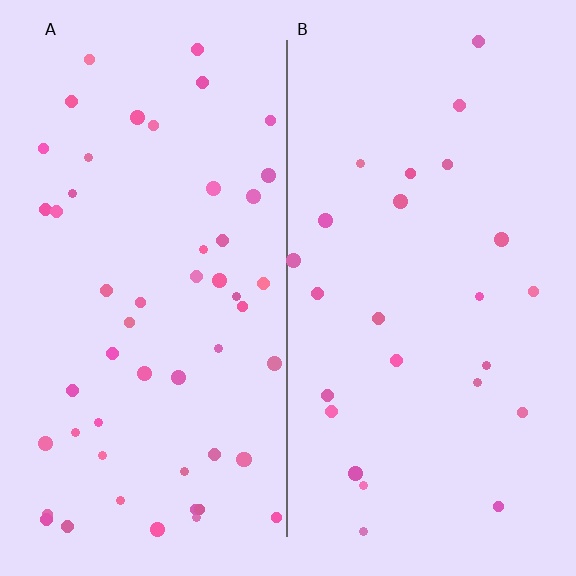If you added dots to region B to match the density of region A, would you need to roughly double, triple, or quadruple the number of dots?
Approximately double.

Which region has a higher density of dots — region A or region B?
A (the left).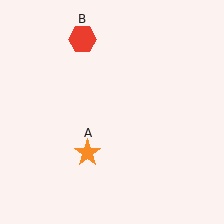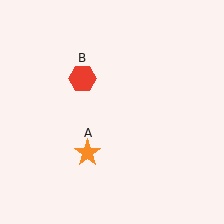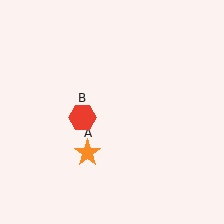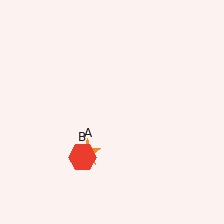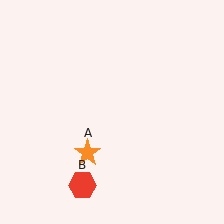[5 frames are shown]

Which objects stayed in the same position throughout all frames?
Orange star (object A) remained stationary.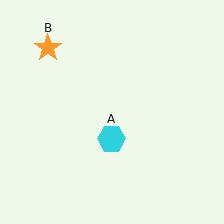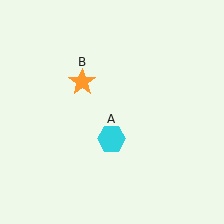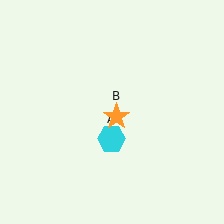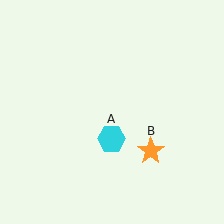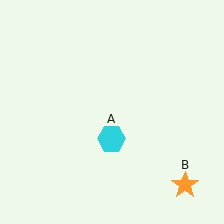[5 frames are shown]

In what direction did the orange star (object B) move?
The orange star (object B) moved down and to the right.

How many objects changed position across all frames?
1 object changed position: orange star (object B).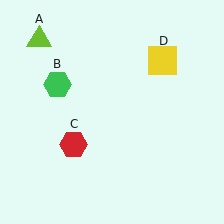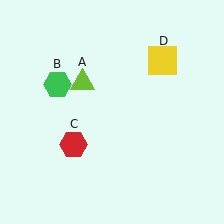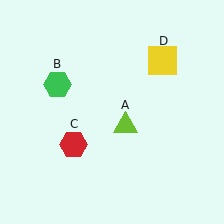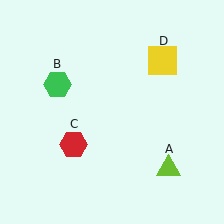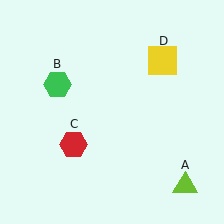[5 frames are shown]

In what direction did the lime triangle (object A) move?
The lime triangle (object A) moved down and to the right.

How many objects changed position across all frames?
1 object changed position: lime triangle (object A).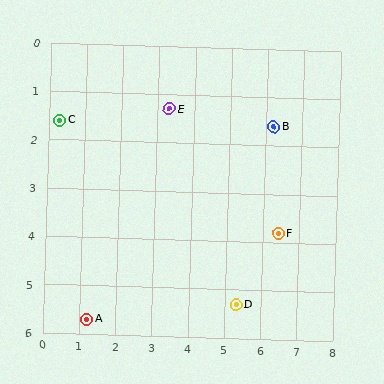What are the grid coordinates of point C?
Point C is at approximately (0.3, 1.6).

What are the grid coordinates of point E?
Point E is at approximately (3.3, 1.3).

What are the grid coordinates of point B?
Point B is at approximately (6.2, 1.6).